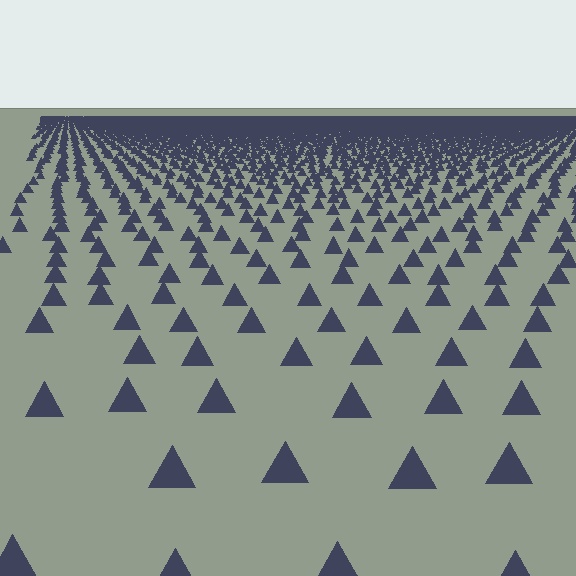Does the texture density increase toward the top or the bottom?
Density increases toward the top.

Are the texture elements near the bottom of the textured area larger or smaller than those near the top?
Larger. Near the bottom, elements are closer to the viewer and appear at a bigger on-screen size.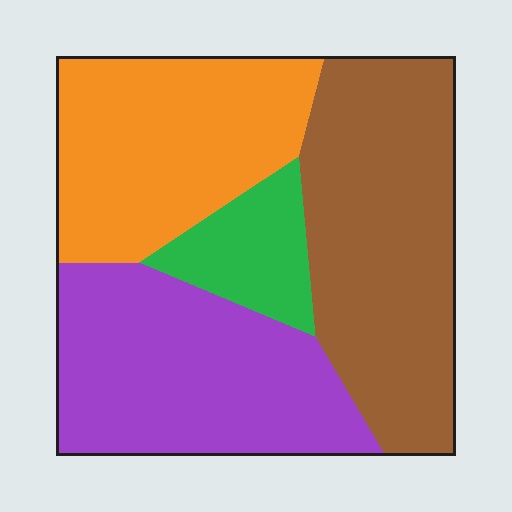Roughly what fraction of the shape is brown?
Brown covers 34% of the shape.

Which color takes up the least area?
Green, at roughly 10%.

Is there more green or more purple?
Purple.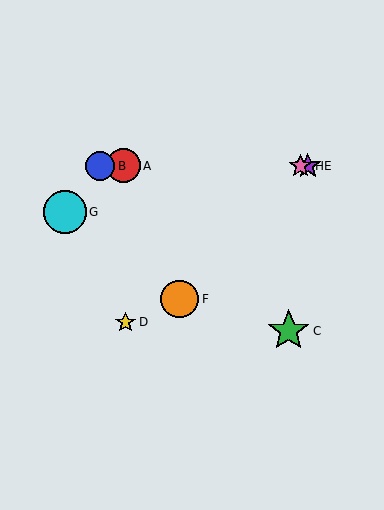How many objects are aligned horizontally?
4 objects (A, B, E, H) are aligned horizontally.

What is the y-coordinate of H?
Object H is at y≈166.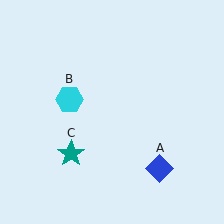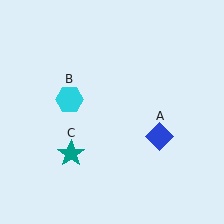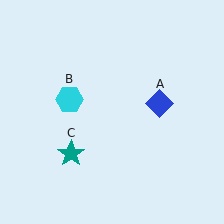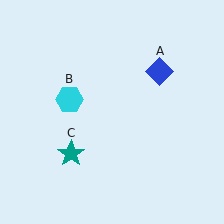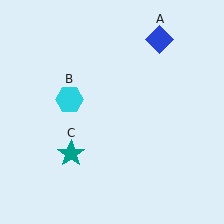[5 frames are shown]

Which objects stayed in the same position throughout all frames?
Cyan hexagon (object B) and teal star (object C) remained stationary.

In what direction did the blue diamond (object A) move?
The blue diamond (object A) moved up.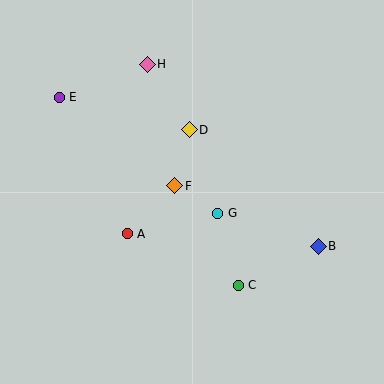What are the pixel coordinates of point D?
Point D is at (189, 130).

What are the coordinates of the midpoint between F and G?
The midpoint between F and G is at (196, 200).